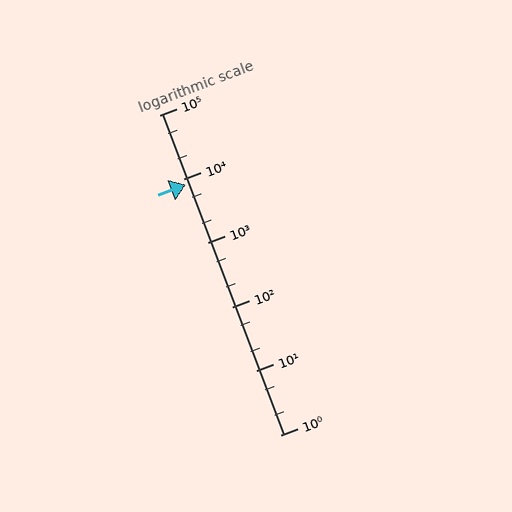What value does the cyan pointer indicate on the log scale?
The pointer indicates approximately 8200.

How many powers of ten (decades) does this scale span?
The scale spans 5 decades, from 1 to 100000.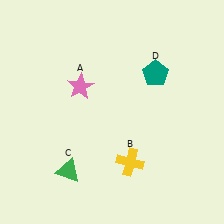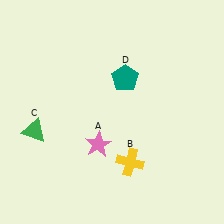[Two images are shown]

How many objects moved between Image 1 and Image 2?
3 objects moved between the two images.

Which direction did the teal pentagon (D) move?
The teal pentagon (D) moved left.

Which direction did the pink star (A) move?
The pink star (A) moved down.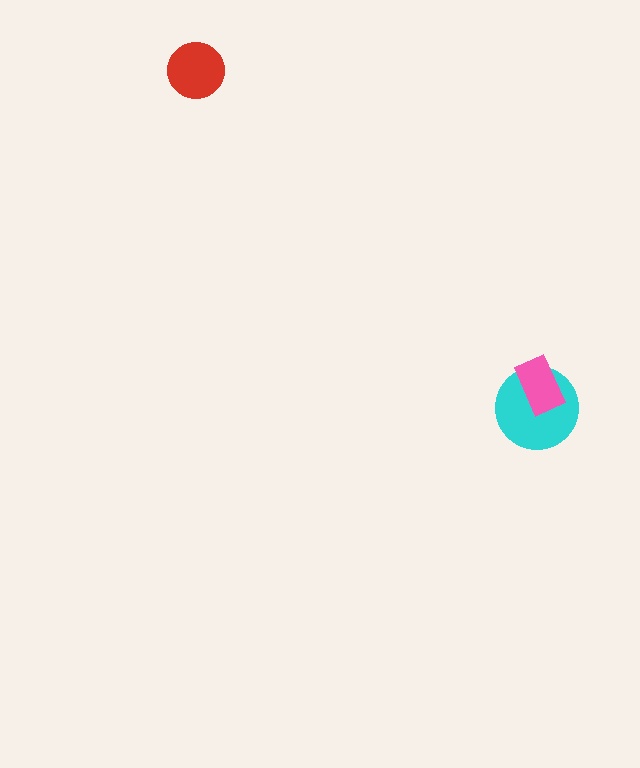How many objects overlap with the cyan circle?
1 object overlaps with the cyan circle.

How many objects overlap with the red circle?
0 objects overlap with the red circle.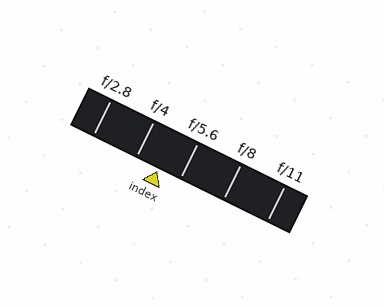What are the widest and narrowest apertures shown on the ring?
The widest aperture shown is f/2.8 and the narrowest is f/11.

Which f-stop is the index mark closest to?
The index mark is closest to f/5.6.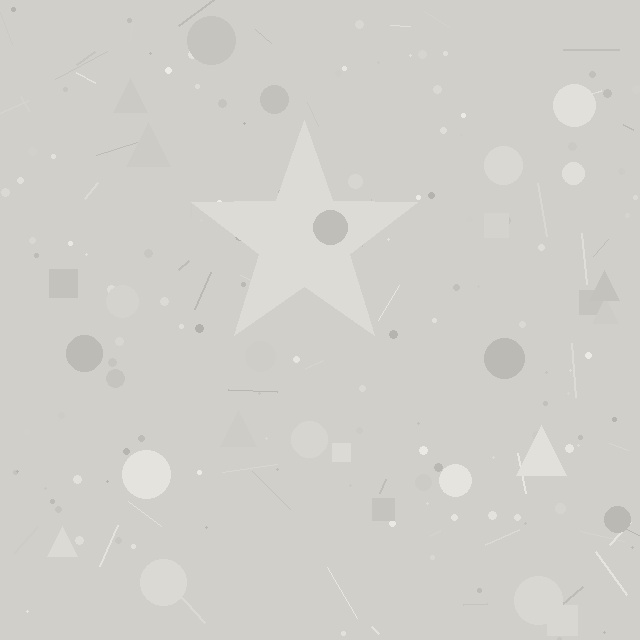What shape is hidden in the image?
A star is hidden in the image.